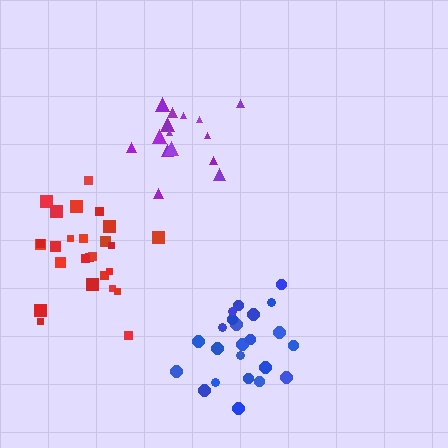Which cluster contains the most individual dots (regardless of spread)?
Red (26).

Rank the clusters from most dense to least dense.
purple, blue, red.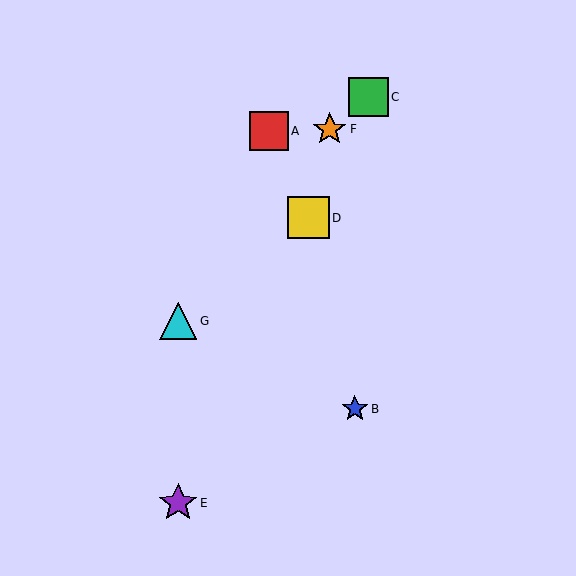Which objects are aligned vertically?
Objects E, G are aligned vertically.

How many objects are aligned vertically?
2 objects (E, G) are aligned vertically.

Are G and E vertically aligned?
Yes, both are at x≈178.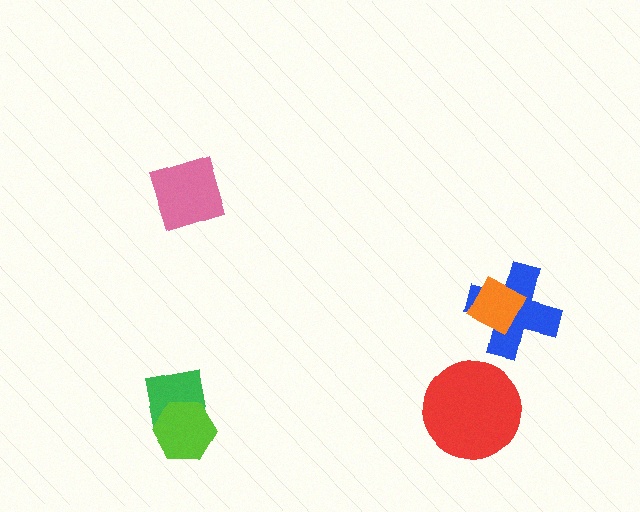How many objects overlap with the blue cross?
1 object overlaps with the blue cross.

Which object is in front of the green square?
The lime hexagon is in front of the green square.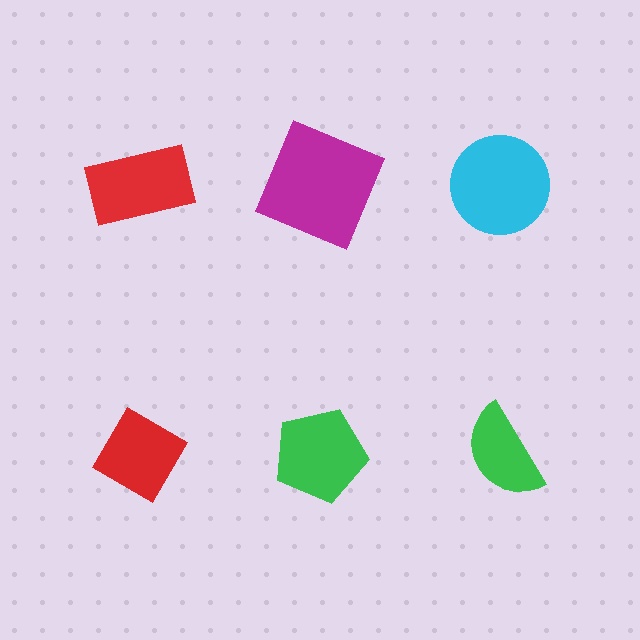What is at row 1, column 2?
A magenta square.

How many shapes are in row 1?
3 shapes.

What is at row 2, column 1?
A red diamond.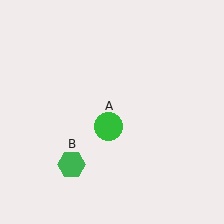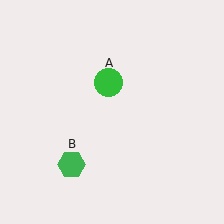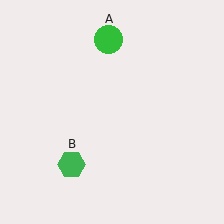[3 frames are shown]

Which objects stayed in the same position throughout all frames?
Green hexagon (object B) remained stationary.